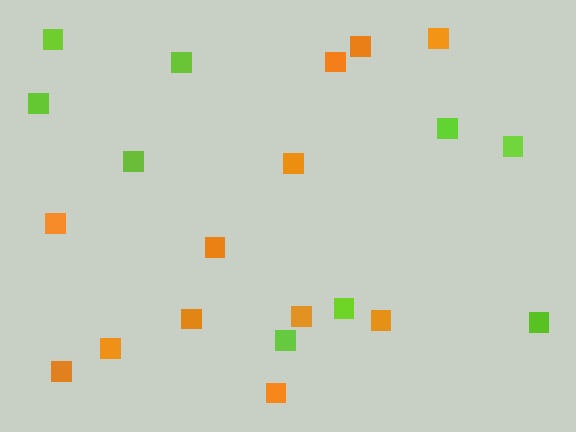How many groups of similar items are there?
There are 2 groups: one group of orange squares (12) and one group of lime squares (9).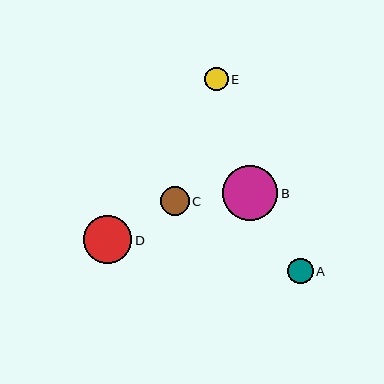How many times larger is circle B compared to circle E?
Circle B is approximately 2.4 times the size of circle E.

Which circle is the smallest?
Circle E is the smallest with a size of approximately 23 pixels.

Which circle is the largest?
Circle B is the largest with a size of approximately 55 pixels.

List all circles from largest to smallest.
From largest to smallest: B, D, C, A, E.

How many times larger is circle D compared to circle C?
Circle D is approximately 1.7 times the size of circle C.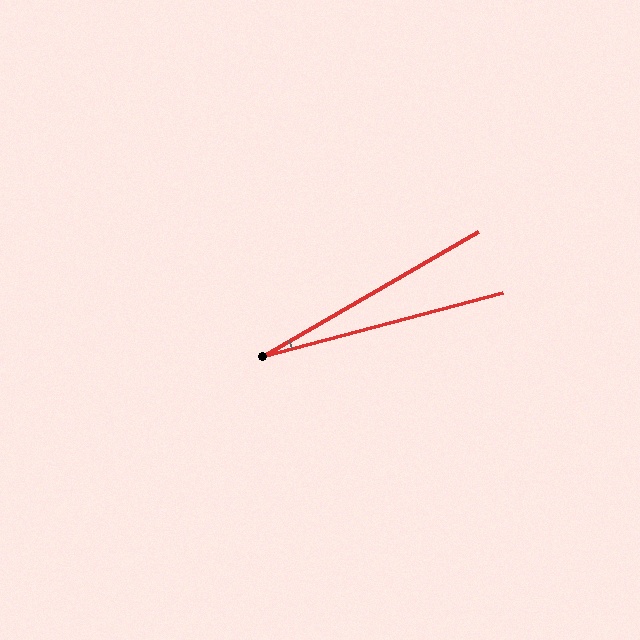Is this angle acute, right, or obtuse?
It is acute.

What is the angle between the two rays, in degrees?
Approximately 15 degrees.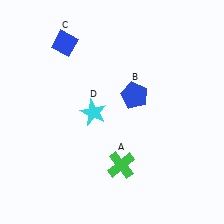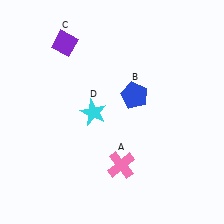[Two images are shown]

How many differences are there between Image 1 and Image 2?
There are 2 differences between the two images.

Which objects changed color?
A changed from green to pink. C changed from blue to purple.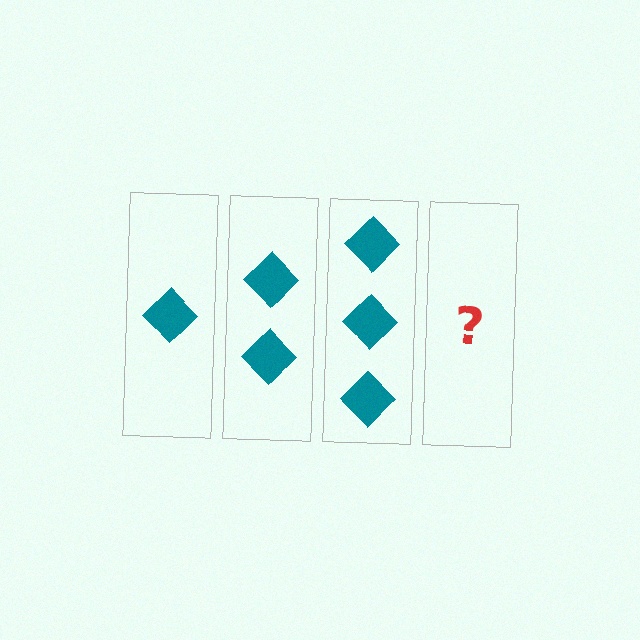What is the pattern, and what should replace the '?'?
The pattern is that each step adds one more diamond. The '?' should be 4 diamonds.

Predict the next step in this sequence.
The next step is 4 diamonds.